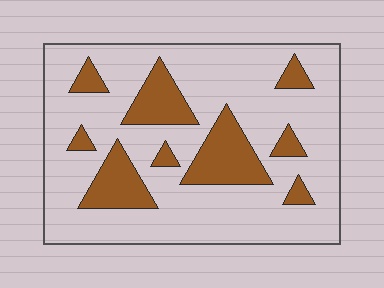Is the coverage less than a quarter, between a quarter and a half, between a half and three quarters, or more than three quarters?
Less than a quarter.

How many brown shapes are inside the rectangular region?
9.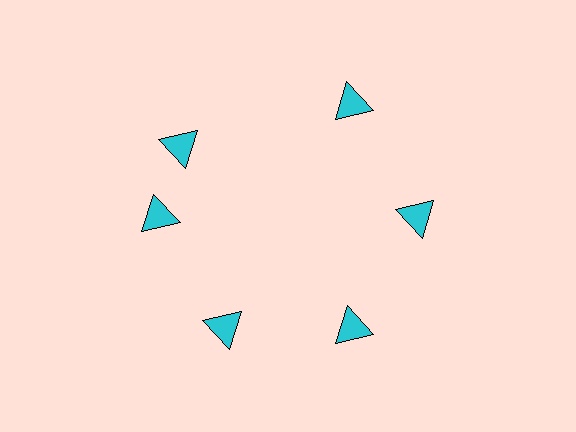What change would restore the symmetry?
The symmetry would be restored by rotating it back into even spacing with its neighbors so that all 6 triangles sit at equal angles and equal distance from the center.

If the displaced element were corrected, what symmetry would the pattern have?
It would have 6-fold rotational symmetry — the pattern would map onto itself every 60 degrees.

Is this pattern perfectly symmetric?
No. The 6 cyan triangles are arranged in a ring, but one element near the 11 o'clock position is rotated out of alignment along the ring, breaking the 6-fold rotational symmetry.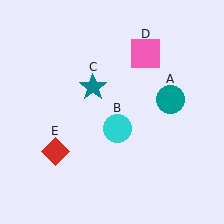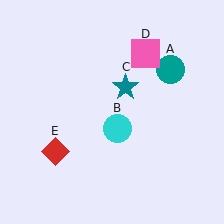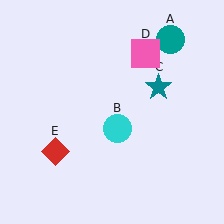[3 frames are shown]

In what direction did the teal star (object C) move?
The teal star (object C) moved right.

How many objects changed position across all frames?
2 objects changed position: teal circle (object A), teal star (object C).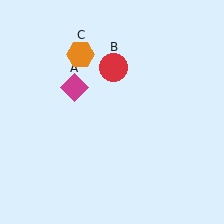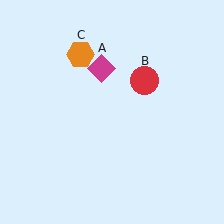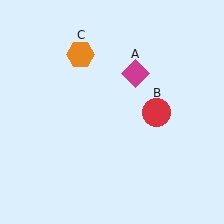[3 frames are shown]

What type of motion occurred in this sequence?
The magenta diamond (object A), red circle (object B) rotated clockwise around the center of the scene.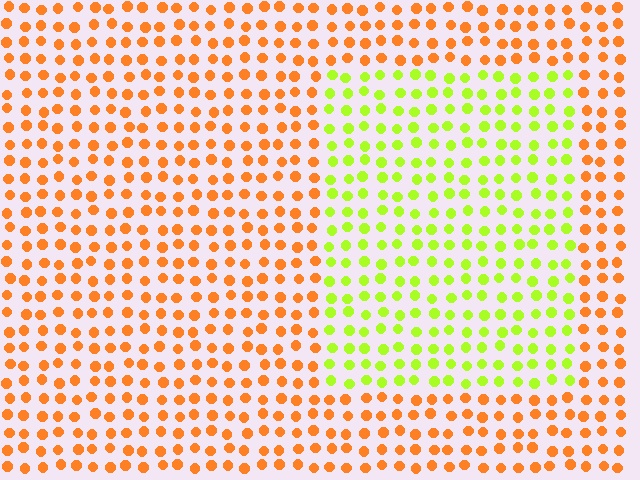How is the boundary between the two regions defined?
The boundary is defined purely by a slight shift in hue (about 58 degrees). Spacing, size, and orientation are identical on both sides.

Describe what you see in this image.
The image is filled with small orange elements in a uniform arrangement. A rectangle-shaped region is visible where the elements are tinted to a slightly different hue, forming a subtle color boundary.